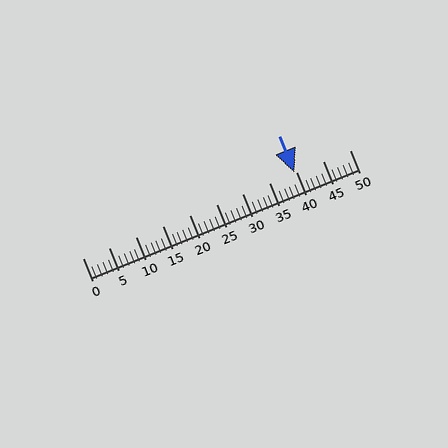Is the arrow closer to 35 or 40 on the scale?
The arrow is closer to 40.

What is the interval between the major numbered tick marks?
The major tick marks are spaced 5 units apart.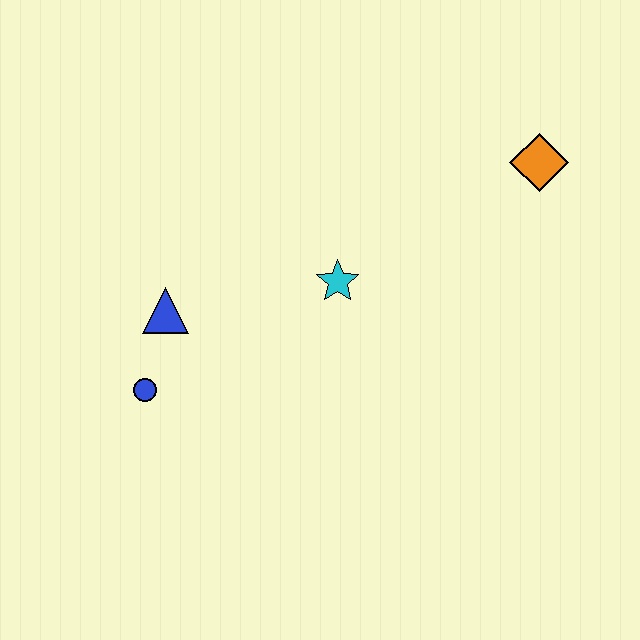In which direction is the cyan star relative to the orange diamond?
The cyan star is to the left of the orange diamond.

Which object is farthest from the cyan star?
The orange diamond is farthest from the cyan star.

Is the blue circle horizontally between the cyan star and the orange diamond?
No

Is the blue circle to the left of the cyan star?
Yes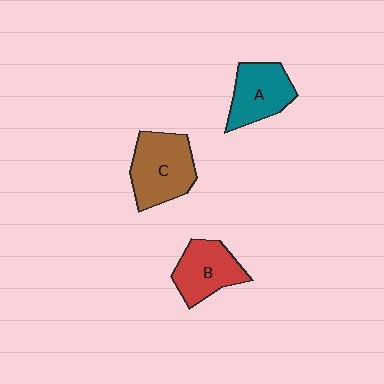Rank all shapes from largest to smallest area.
From largest to smallest: C (brown), A (teal), B (red).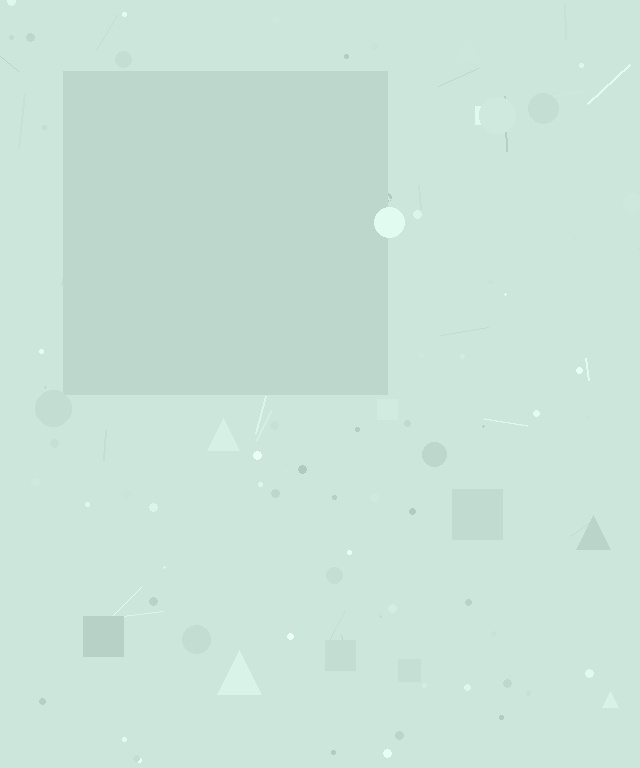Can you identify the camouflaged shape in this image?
The camouflaged shape is a square.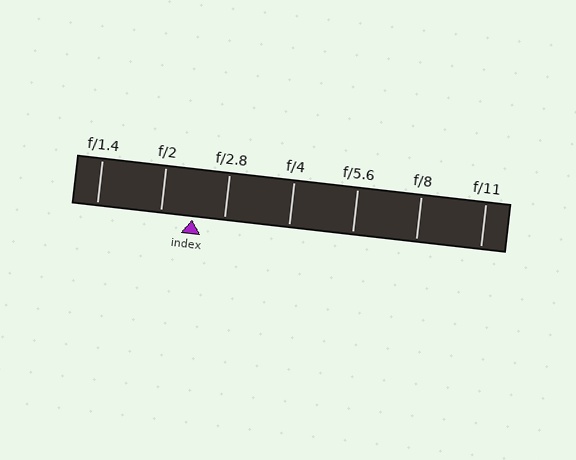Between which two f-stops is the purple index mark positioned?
The index mark is between f/2 and f/2.8.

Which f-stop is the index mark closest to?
The index mark is closest to f/2.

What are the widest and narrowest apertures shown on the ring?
The widest aperture shown is f/1.4 and the narrowest is f/11.